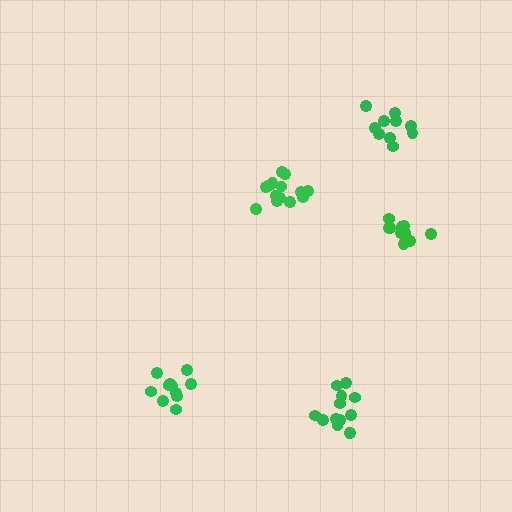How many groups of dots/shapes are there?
There are 5 groups.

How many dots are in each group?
Group 1: 14 dots, Group 2: 12 dots, Group 3: 13 dots, Group 4: 10 dots, Group 5: 10 dots (59 total).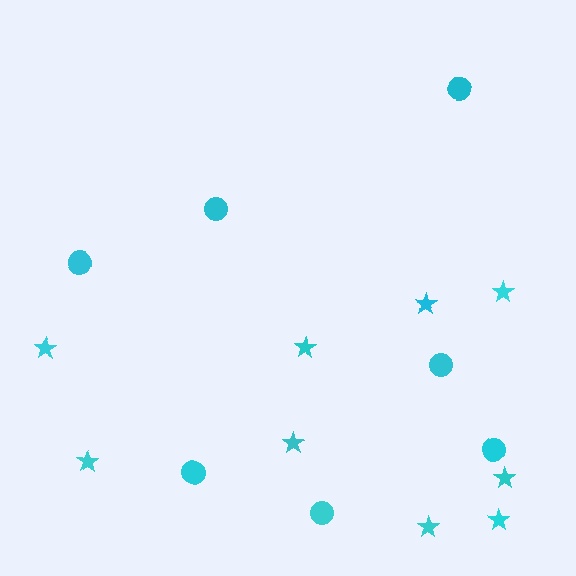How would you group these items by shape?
There are 2 groups: one group of circles (7) and one group of stars (9).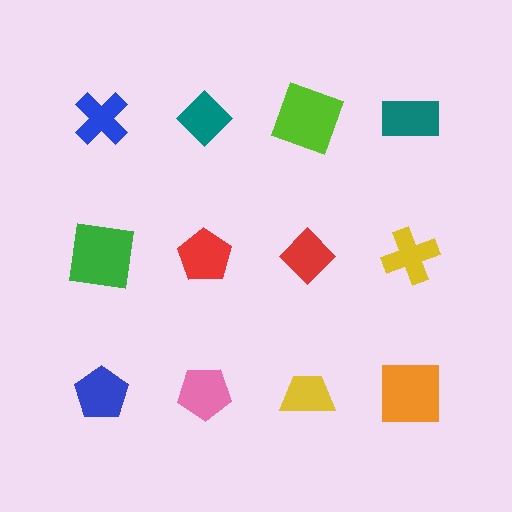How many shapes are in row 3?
4 shapes.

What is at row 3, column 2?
A pink pentagon.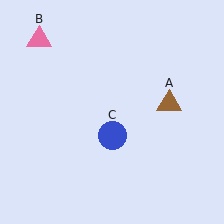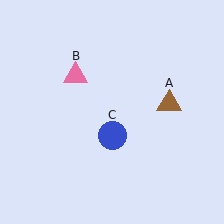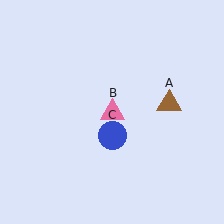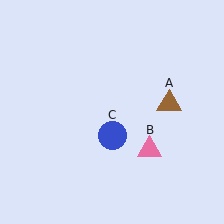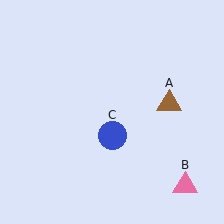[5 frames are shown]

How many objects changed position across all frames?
1 object changed position: pink triangle (object B).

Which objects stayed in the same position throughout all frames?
Brown triangle (object A) and blue circle (object C) remained stationary.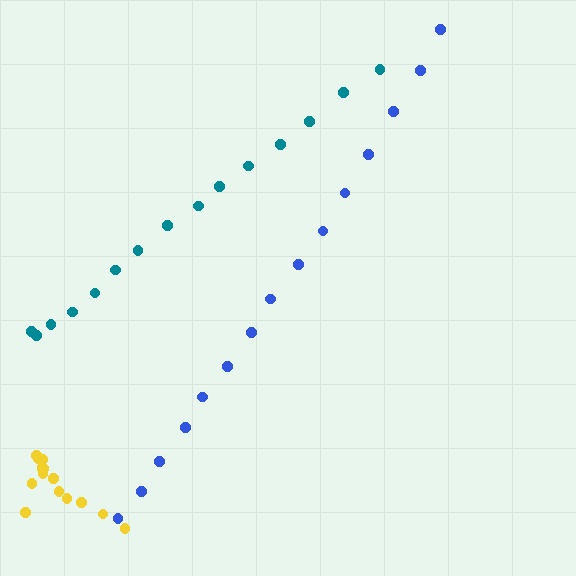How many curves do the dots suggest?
There are 3 distinct paths.